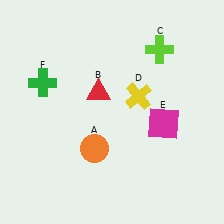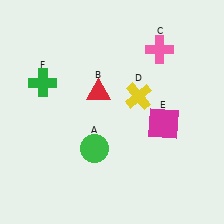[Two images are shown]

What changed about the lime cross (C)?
In Image 1, C is lime. In Image 2, it changed to pink.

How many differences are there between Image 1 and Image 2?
There are 2 differences between the two images.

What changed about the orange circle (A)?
In Image 1, A is orange. In Image 2, it changed to green.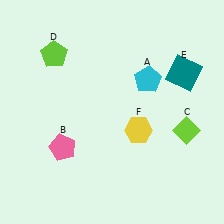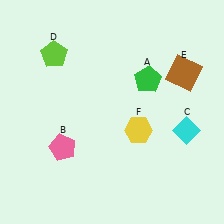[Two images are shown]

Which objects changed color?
A changed from cyan to green. C changed from lime to cyan. E changed from teal to brown.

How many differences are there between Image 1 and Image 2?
There are 3 differences between the two images.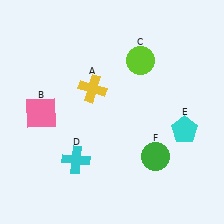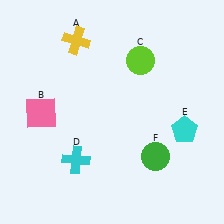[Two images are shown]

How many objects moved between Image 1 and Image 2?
1 object moved between the two images.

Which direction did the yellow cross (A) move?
The yellow cross (A) moved up.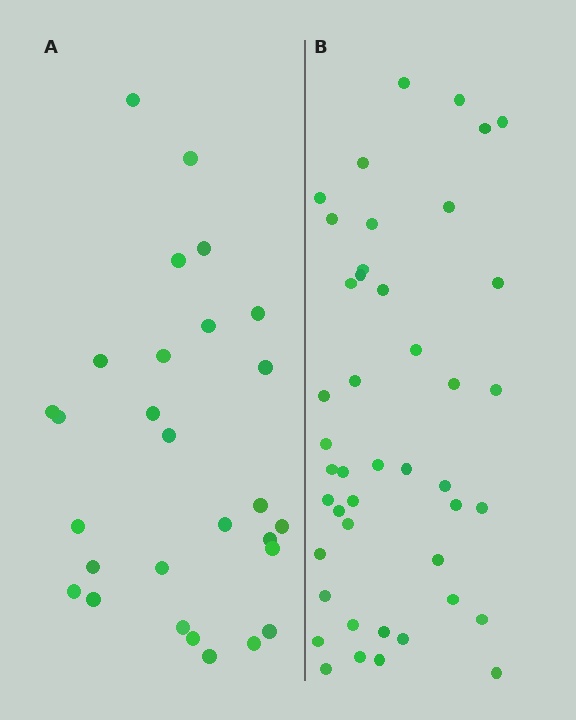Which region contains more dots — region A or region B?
Region B (the right region) has more dots.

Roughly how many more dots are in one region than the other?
Region B has approximately 15 more dots than region A.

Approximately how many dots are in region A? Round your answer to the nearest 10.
About 30 dots. (The exact count is 28, which rounds to 30.)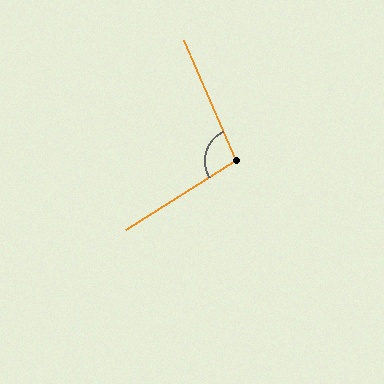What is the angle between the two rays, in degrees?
Approximately 99 degrees.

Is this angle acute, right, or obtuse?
It is obtuse.